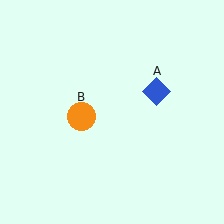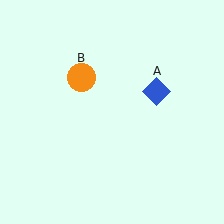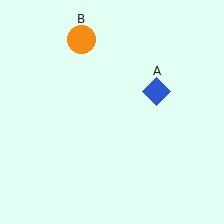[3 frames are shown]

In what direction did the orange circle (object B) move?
The orange circle (object B) moved up.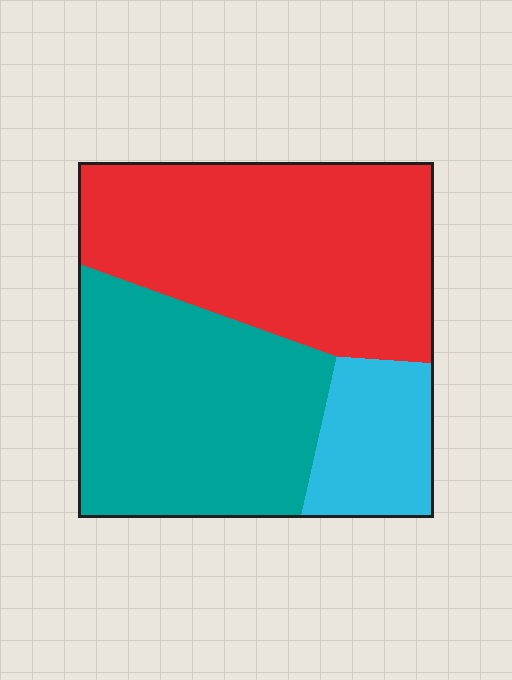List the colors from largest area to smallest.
From largest to smallest: red, teal, cyan.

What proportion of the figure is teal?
Teal takes up about two fifths (2/5) of the figure.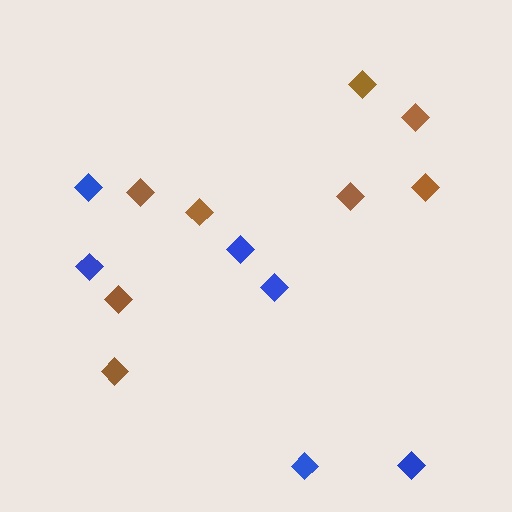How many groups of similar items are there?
There are 2 groups: one group of blue diamonds (6) and one group of brown diamonds (8).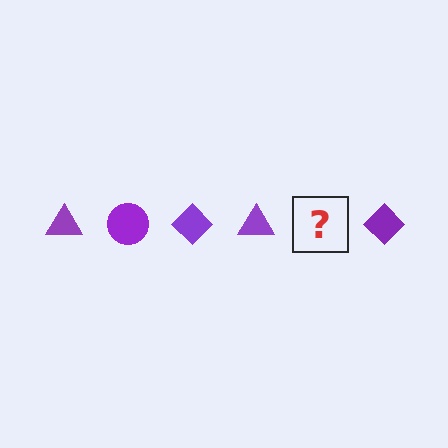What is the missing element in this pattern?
The missing element is a purple circle.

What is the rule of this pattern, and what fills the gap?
The rule is that the pattern cycles through triangle, circle, diamond shapes in purple. The gap should be filled with a purple circle.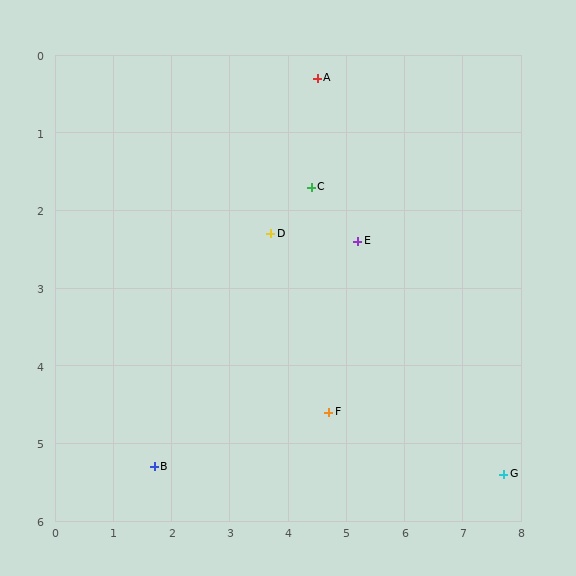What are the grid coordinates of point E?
Point E is at approximately (5.2, 2.4).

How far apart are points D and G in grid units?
Points D and G are about 5.1 grid units apart.